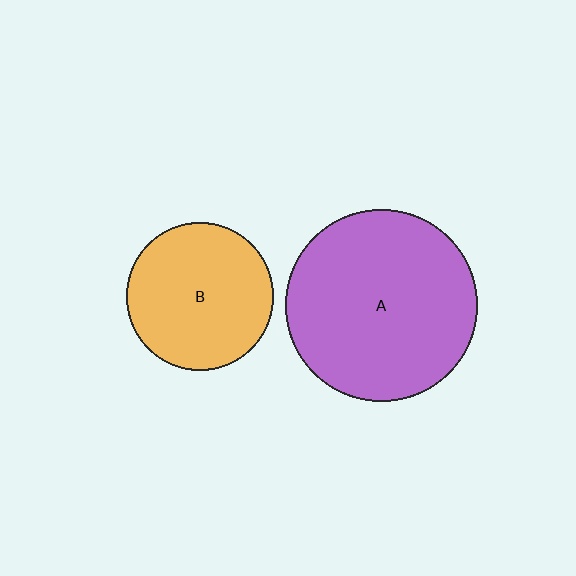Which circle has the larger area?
Circle A (purple).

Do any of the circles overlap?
No, none of the circles overlap.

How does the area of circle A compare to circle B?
Approximately 1.7 times.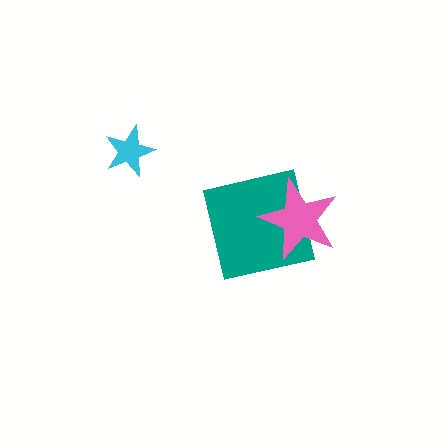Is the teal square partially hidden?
Yes, it is partially covered by another shape.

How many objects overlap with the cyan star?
0 objects overlap with the cyan star.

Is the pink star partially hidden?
No, no other shape covers it.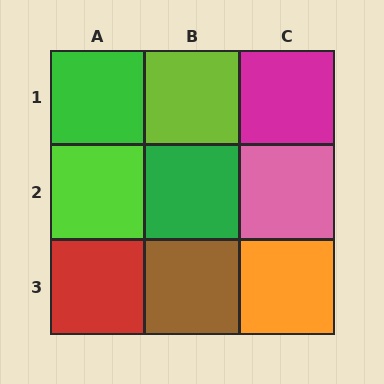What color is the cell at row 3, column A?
Red.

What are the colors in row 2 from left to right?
Lime, green, pink.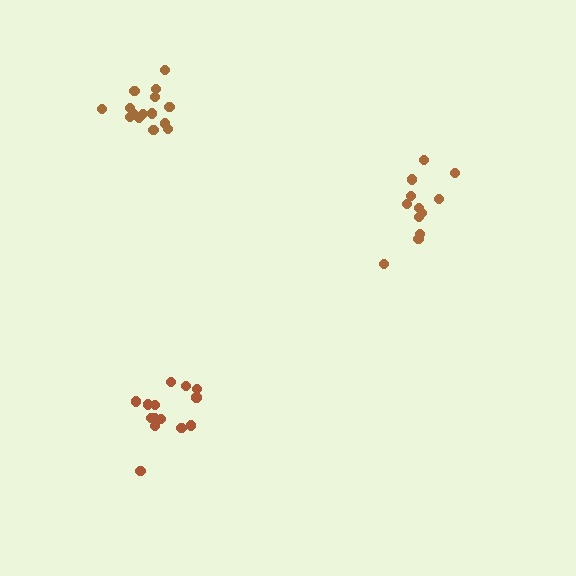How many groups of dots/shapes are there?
There are 3 groups.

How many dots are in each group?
Group 1: 12 dots, Group 2: 14 dots, Group 3: 15 dots (41 total).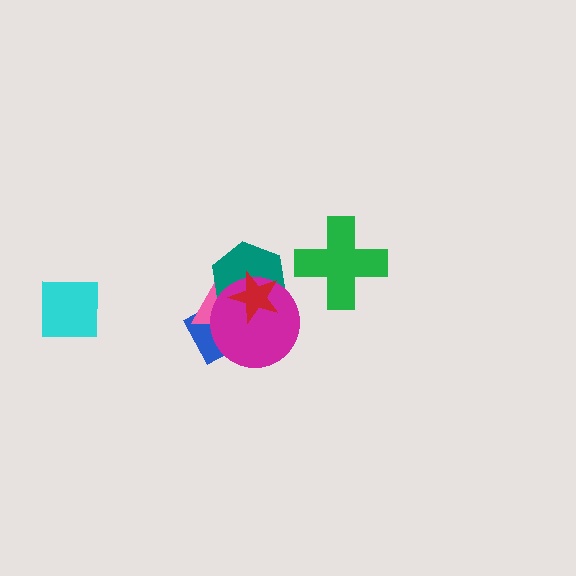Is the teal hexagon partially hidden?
Yes, it is partially covered by another shape.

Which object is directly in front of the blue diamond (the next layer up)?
The pink triangle is directly in front of the blue diamond.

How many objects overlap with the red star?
4 objects overlap with the red star.